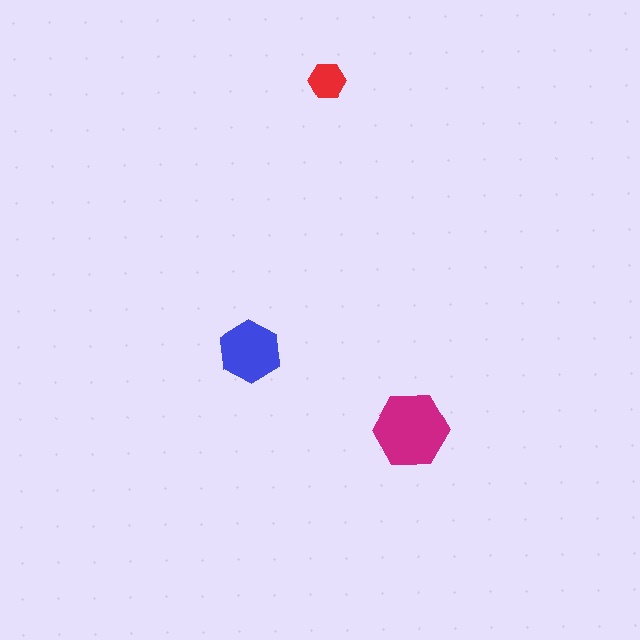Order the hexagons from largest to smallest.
the magenta one, the blue one, the red one.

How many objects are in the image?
There are 3 objects in the image.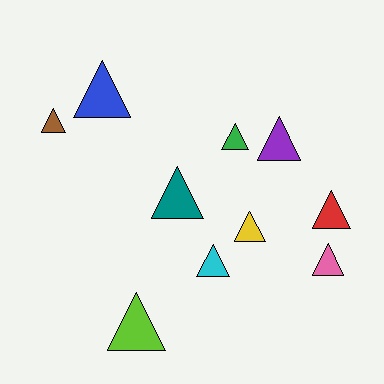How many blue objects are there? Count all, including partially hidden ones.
There is 1 blue object.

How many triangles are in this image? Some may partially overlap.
There are 10 triangles.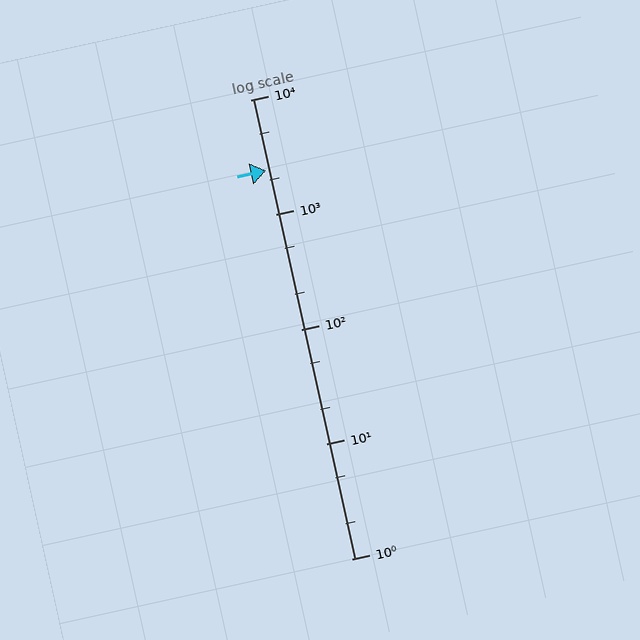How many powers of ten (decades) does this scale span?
The scale spans 4 decades, from 1 to 10000.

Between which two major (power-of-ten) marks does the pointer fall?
The pointer is between 1000 and 10000.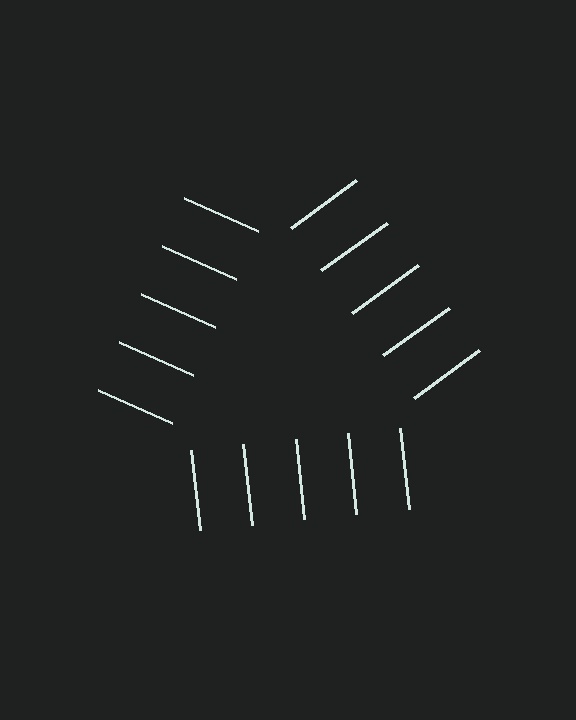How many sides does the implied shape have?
3 sides — the line-ends trace a triangle.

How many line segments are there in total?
15 — 5 along each of the 3 edges.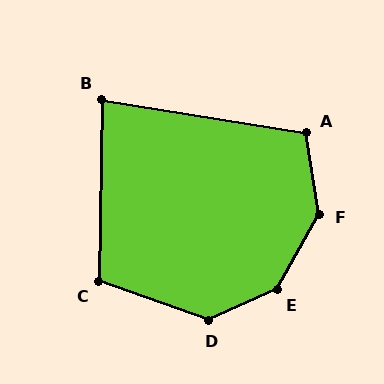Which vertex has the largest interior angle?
E, at approximately 144 degrees.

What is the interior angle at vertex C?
Approximately 109 degrees (obtuse).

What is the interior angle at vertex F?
Approximately 142 degrees (obtuse).